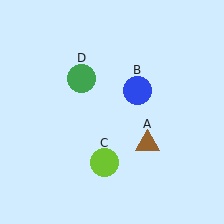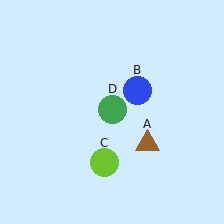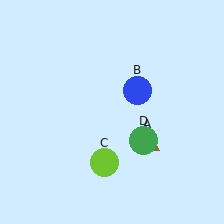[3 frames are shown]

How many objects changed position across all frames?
1 object changed position: green circle (object D).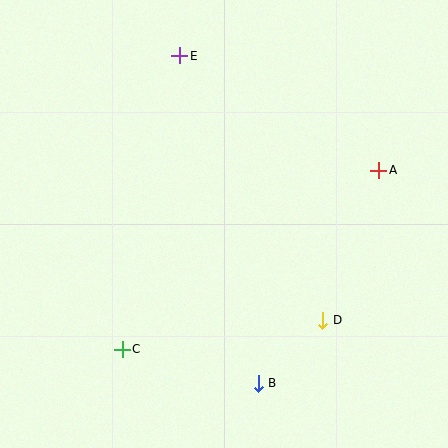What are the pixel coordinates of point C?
Point C is at (122, 349).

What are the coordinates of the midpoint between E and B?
The midpoint between E and B is at (219, 219).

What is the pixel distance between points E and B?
The distance between E and B is 337 pixels.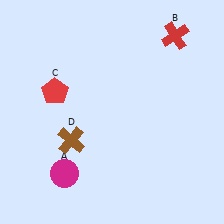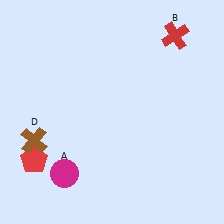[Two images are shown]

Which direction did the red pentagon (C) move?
The red pentagon (C) moved down.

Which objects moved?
The objects that moved are: the red pentagon (C), the brown cross (D).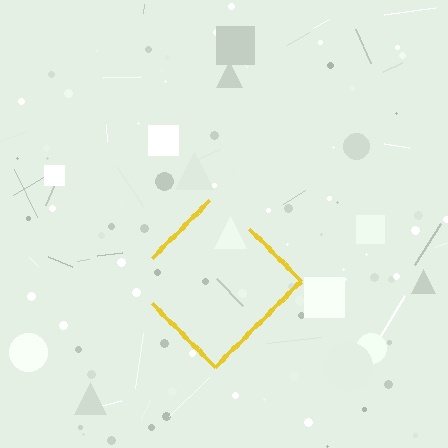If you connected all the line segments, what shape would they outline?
They would outline a diamond.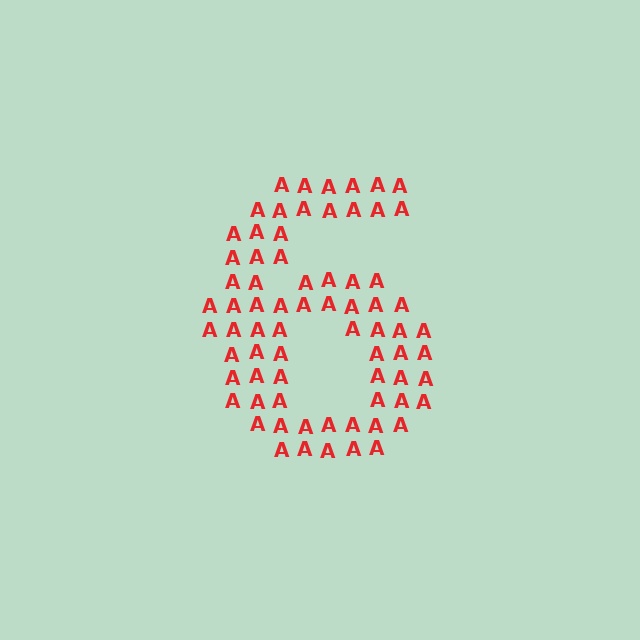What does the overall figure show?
The overall figure shows the digit 6.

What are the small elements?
The small elements are letter A's.